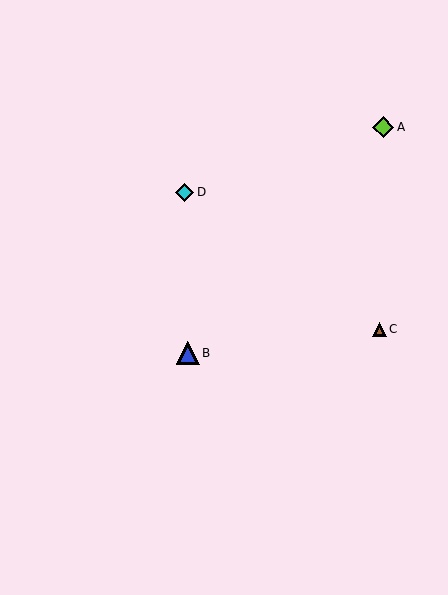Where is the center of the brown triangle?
The center of the brown triangle is at (379, 329).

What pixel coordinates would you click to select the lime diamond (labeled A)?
Click at (383, 127) to select the lime diamond A.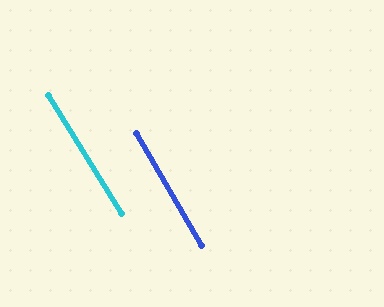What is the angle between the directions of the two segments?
Approximately 2 degrees.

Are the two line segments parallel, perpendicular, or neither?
Parallel — their directions differ by only 1.7°.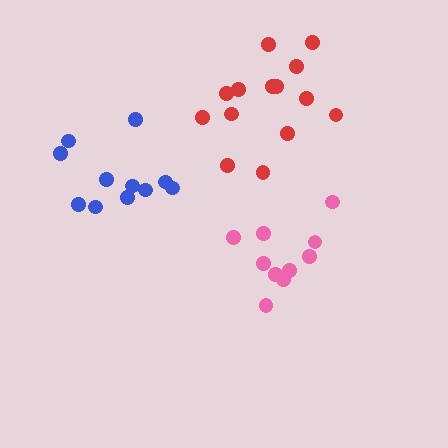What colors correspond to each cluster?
The clusters are colored: blue, red, pink.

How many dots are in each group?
Group 1: 11 dots, Group 2: 14 dots, Group 3: 10 dots (35 total).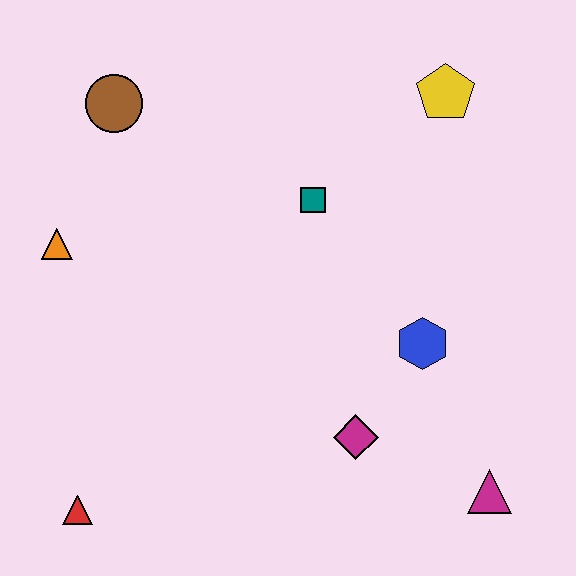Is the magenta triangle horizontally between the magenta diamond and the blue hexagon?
No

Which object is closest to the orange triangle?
The brown circle is closest to the orange triangle.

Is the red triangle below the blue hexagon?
Yes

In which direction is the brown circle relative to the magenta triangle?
The brown circle is above the magenta triangle.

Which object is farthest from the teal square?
The red triangle is farthest from the teal square.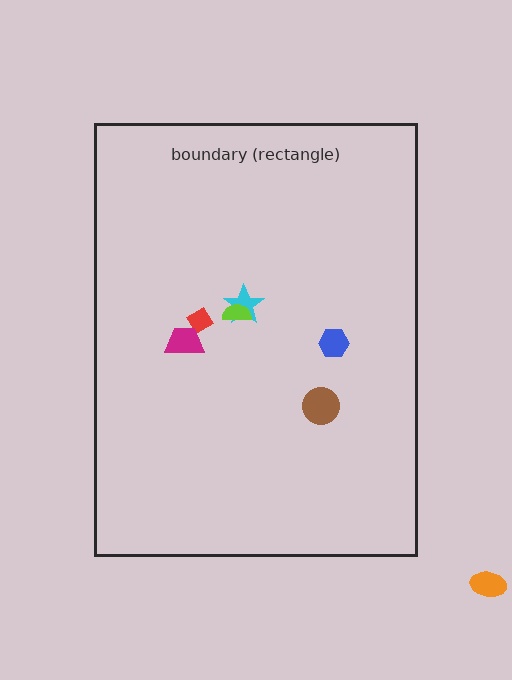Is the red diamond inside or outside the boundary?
Inside.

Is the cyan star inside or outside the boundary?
Inside.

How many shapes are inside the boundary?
6 inside, 1 outside.